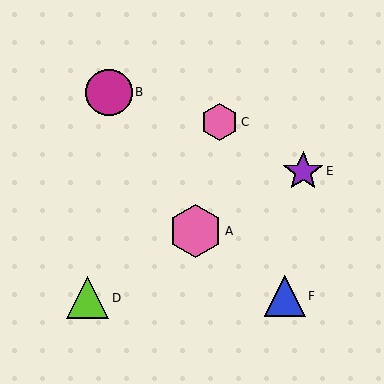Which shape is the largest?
The pink hexagon (labeled A) is the largest.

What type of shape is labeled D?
Shape D is a lime triangle.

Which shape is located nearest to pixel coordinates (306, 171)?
The purple star (labeled E) at (303, 171) is nearest to that location.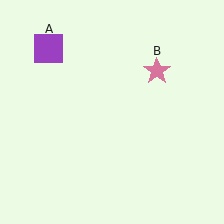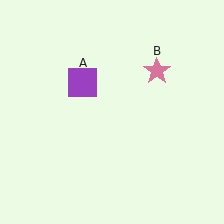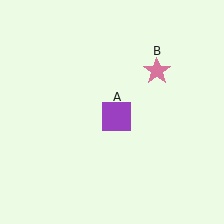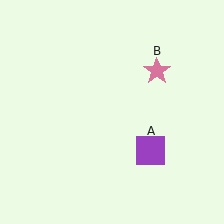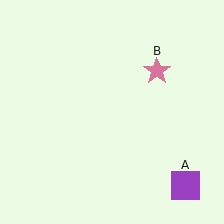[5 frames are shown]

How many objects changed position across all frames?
1 object changed position: purple square (object A).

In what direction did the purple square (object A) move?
The purple square (object A) moved down and to the right.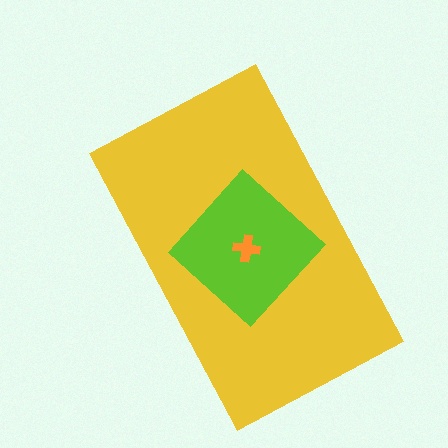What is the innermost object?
The orange cross.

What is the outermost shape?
The yellow rectangle.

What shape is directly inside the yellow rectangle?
The lime diamond.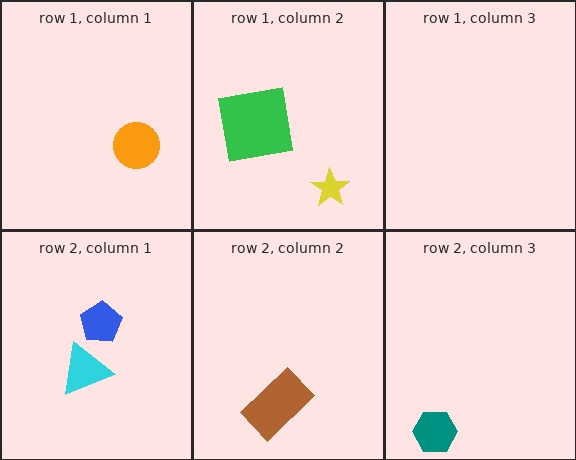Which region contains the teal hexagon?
The row 2, column 3 region.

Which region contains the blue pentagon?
The row 2, column 1 region.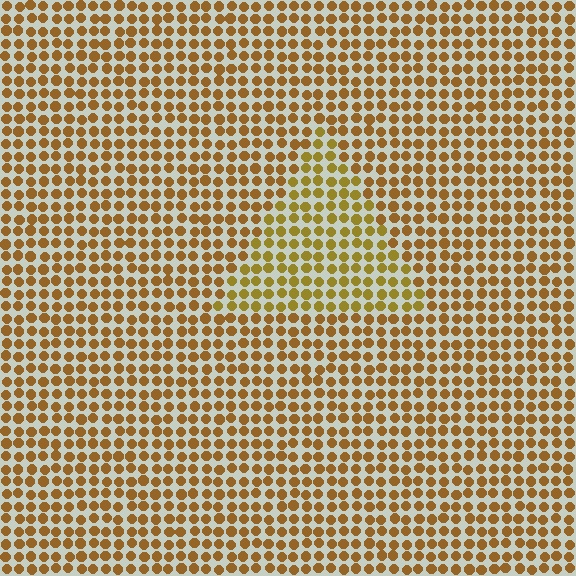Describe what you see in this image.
The image is filled with small brown elements in a uniform arrangement. A triangle-shaped region is visible where the elements are tinted to a slightly different hue, forming a subtle color boundary.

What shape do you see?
I see a triangle.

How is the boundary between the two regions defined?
The boundary is defined purely by a slight shift in hue (about 18 degrees). Spacing, size, and orientation are identical on both sides.